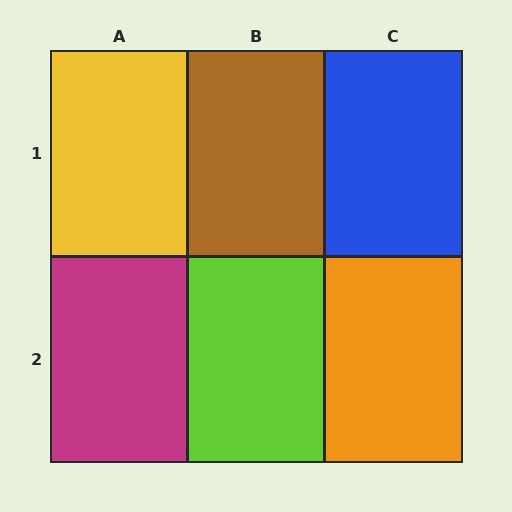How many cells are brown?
1 cell is brown.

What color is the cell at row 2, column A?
Magenta.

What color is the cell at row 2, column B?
Lime.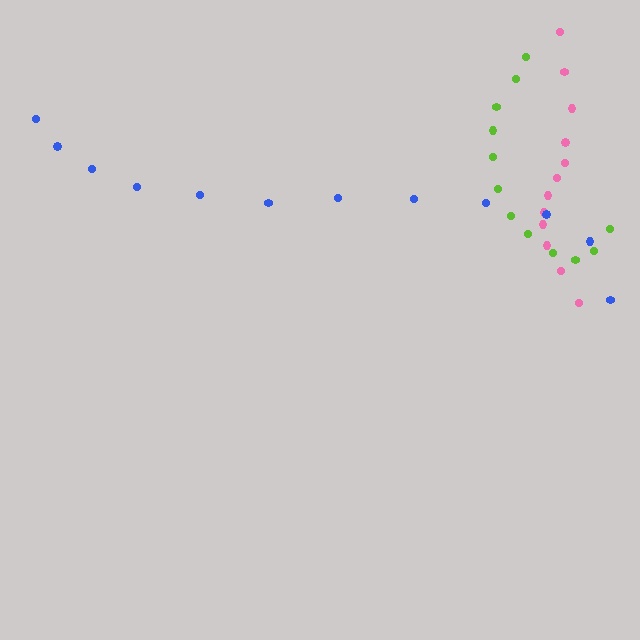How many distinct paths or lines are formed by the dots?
There are 3 distinct paths.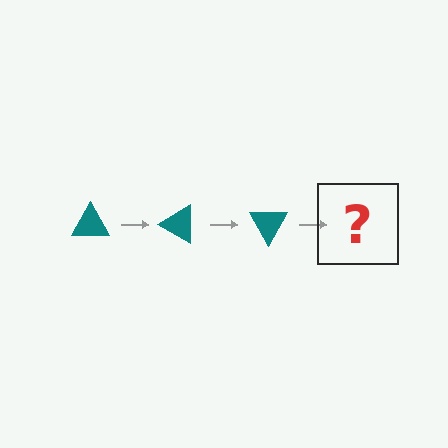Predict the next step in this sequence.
The next step is a teal triangle rotated 90 degrees.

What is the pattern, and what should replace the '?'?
The pattern is that the triangle rotates 30 degrees each step. The '?' should be a teal triangle rotated 90 degrees.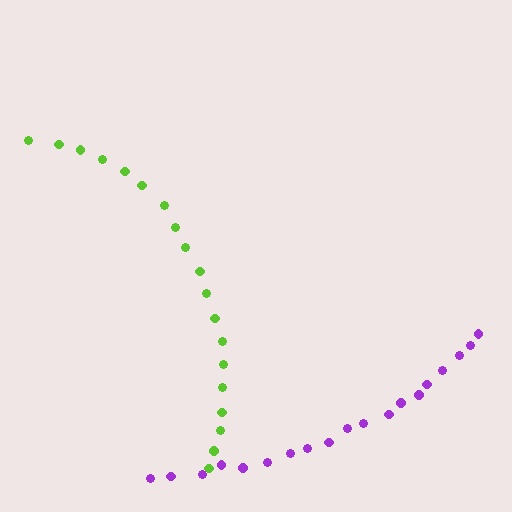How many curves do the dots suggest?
There are 2 distinct paths.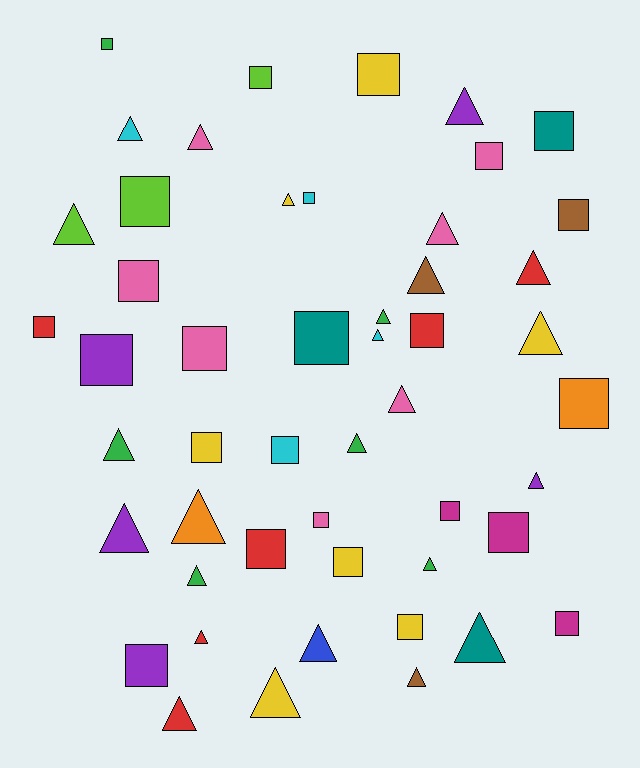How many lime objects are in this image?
There are 3 lime objects.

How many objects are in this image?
There are 50 objects.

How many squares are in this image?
There are 25 squares.